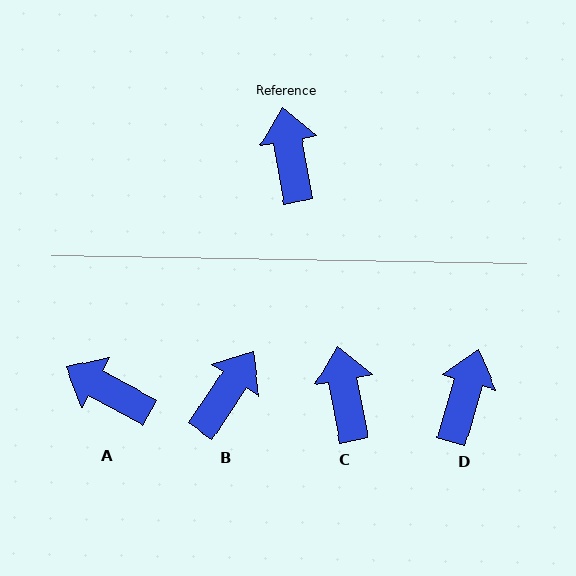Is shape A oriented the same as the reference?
No, it is off by about 51 degrees.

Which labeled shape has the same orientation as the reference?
C.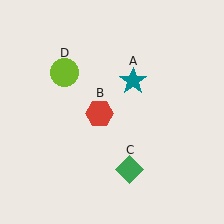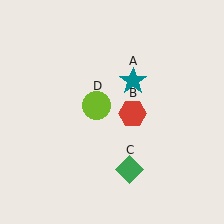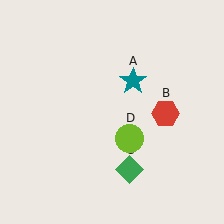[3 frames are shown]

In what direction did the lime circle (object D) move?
The lime circle (object D) moved down and to the right.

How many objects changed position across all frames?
2 objects changed position: red hexagon (object B), lime circle (object D).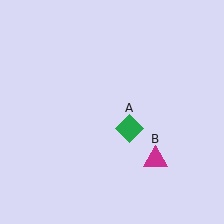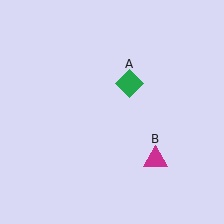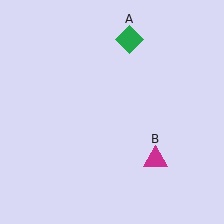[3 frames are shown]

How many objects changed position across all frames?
1 object changed position: green diamond (object A).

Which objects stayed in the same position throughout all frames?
Magenta triangle (object B) remained stationary.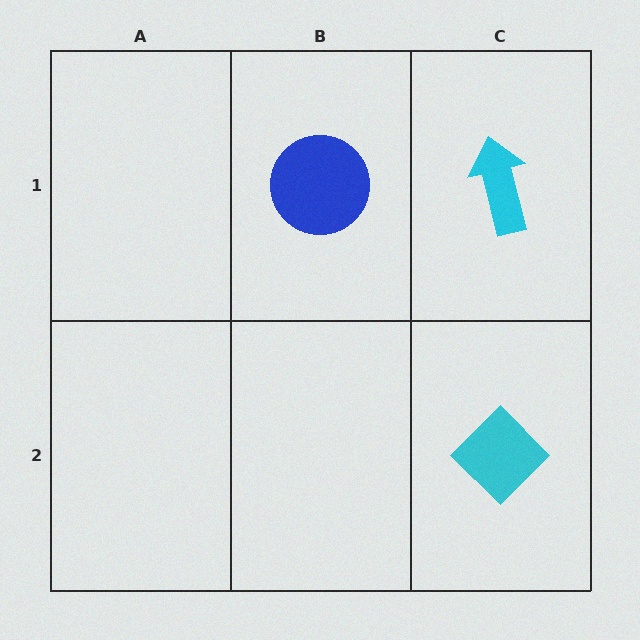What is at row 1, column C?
A cyan arrow.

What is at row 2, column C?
A cyan diamond.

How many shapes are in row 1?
2 shapes.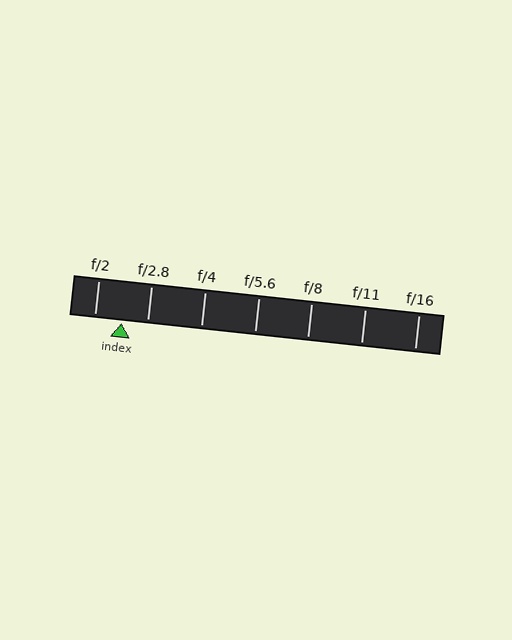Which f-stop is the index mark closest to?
The index mark is closest to f/2.8.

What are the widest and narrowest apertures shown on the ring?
The widest aperture shown is f/2 and the narrowest is f/16.